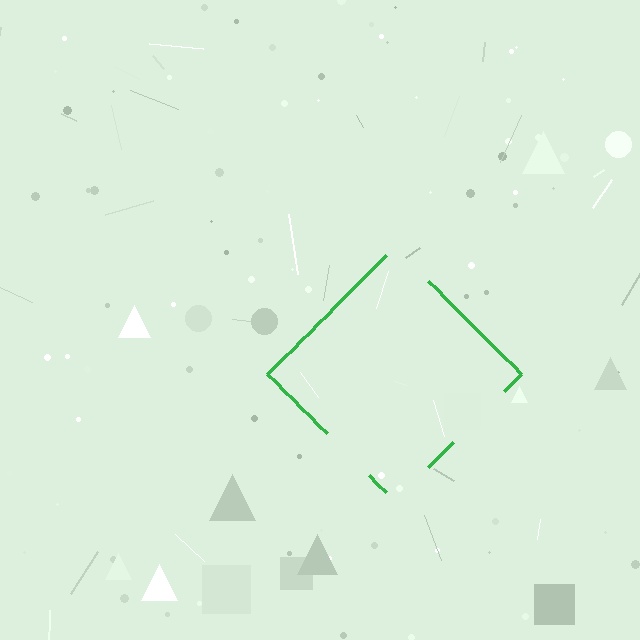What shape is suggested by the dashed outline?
The dashed outline suggests a diamond.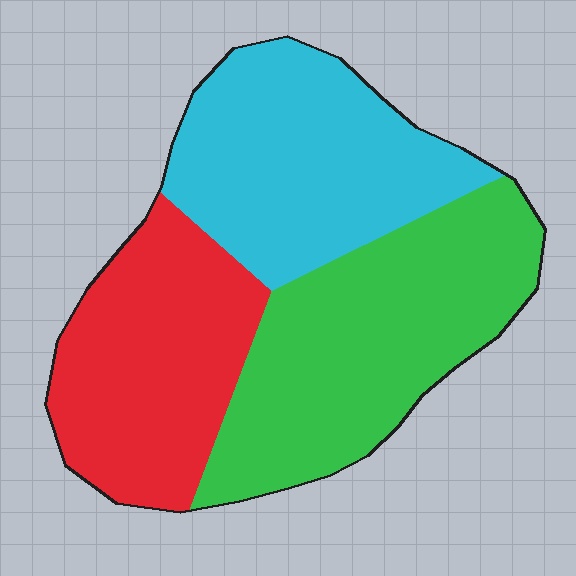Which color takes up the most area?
Green, at roughly 40%.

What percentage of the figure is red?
Red takes up about one third (1/3) of the figure.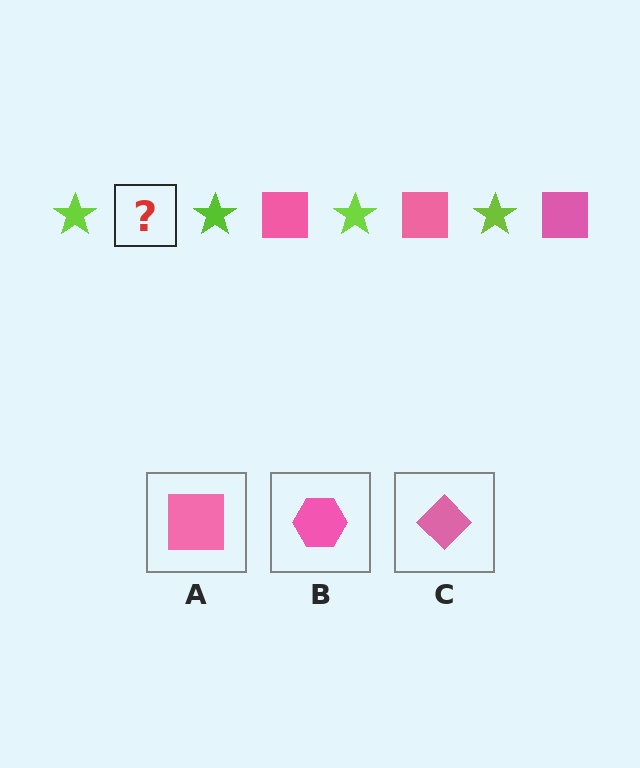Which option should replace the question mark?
Option A.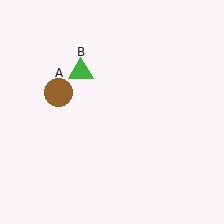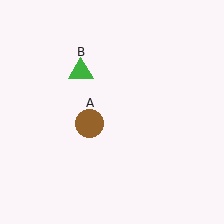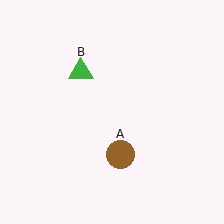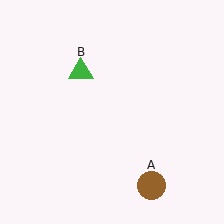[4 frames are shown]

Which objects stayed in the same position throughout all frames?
Green triangle (object B) remained stationary.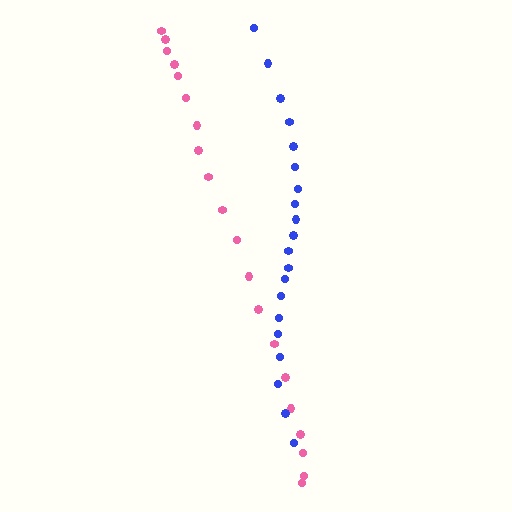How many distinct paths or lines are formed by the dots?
There are 2 distinct paths.